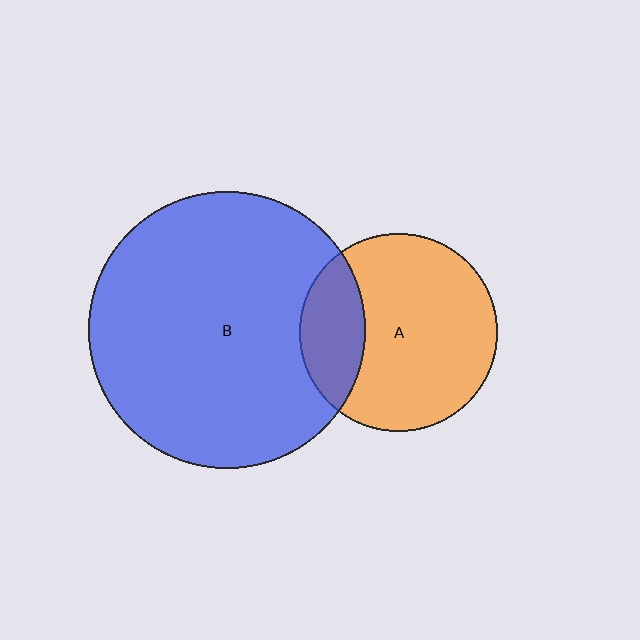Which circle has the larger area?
Circle B (blue).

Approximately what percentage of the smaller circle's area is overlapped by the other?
Approximately 25%.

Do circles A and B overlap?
Yes.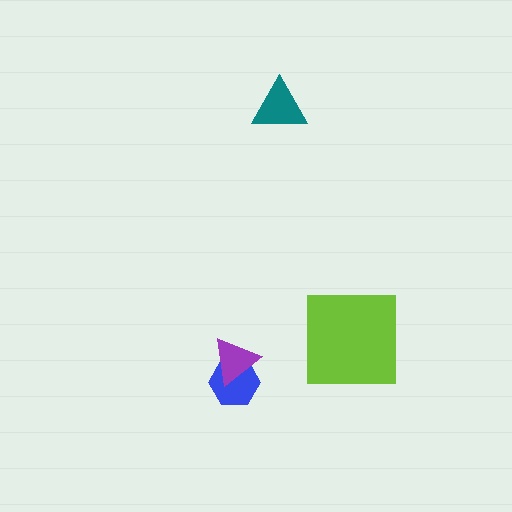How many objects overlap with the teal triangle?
0 objects overlap with the teal triangle.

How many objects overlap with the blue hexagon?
1 object overlaps with the blue hexagon.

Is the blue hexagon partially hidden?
Yes, it is partially covered by another shape.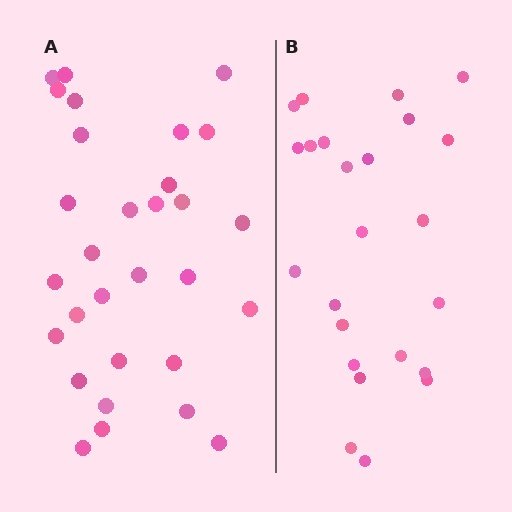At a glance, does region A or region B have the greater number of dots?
Region A (the left region) has more dots.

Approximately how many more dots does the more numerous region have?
Region A has about 6 more dots than region B.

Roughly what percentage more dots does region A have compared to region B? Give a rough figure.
About 25% more.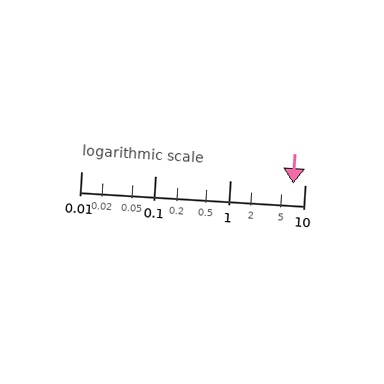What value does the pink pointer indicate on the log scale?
The pointer indicates approximately 7.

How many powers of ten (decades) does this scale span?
The scale spans 3 decades, from 0.01 to 10.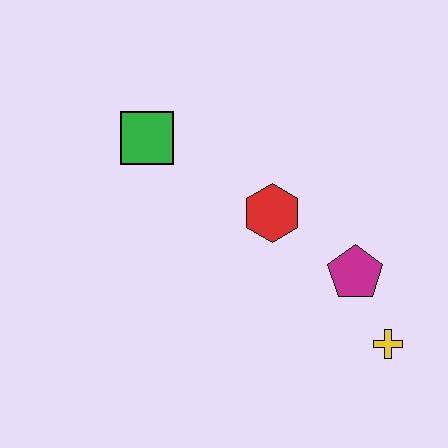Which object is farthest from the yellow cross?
The green square is farthest from the yellow cross.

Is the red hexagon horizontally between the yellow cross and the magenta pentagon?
No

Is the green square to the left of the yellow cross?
Yes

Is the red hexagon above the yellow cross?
Yes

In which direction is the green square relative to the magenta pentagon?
The green square is to the left of the magenta pentagon.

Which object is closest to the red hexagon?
The magenta pentagon is closest to the red hexagon.